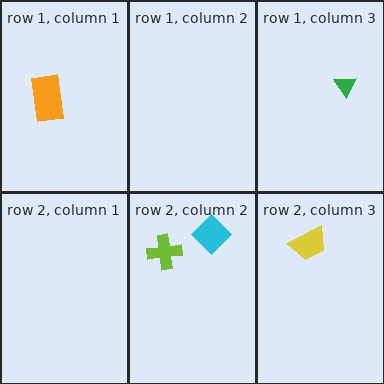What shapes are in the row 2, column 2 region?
The lime cross, the cyan diamond.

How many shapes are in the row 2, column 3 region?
1.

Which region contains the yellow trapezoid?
The row 2, column 3 region.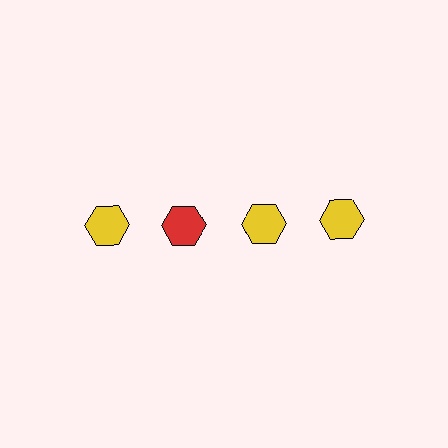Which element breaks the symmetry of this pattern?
The red hexagon in the top row, second from left column breaks the symmetry. All other shapes are yellow hexagons.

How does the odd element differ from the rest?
It has a different color: red instead of yellow.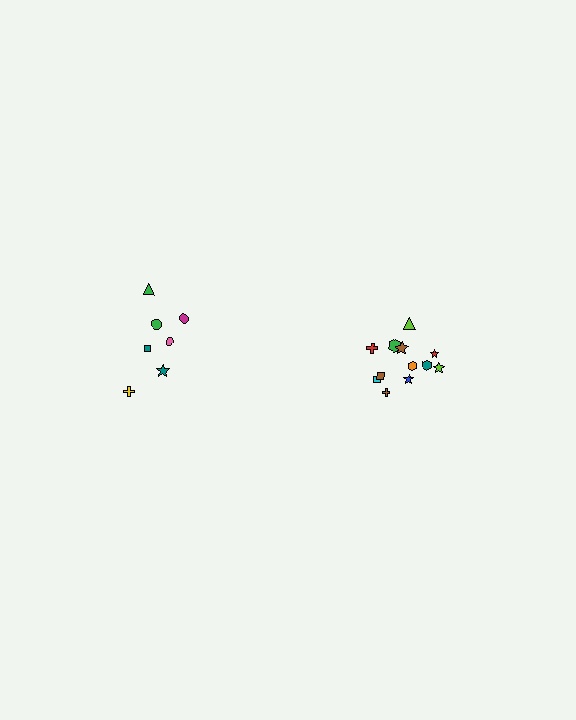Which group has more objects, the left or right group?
The right group.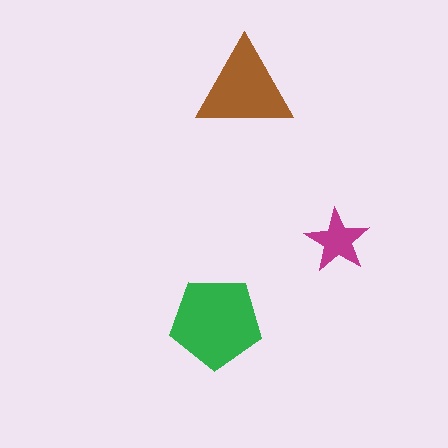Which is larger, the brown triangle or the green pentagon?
The green pentagon.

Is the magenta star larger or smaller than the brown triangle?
Smaller.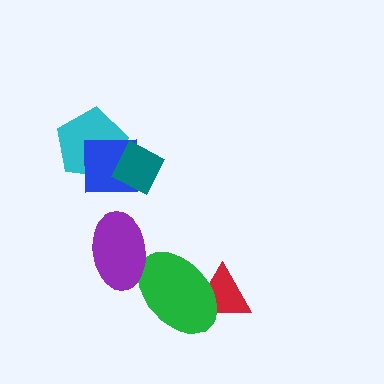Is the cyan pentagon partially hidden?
Yes, it is partially covered by another shape.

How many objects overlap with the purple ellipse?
1 object overlaps with the purple ellipse.